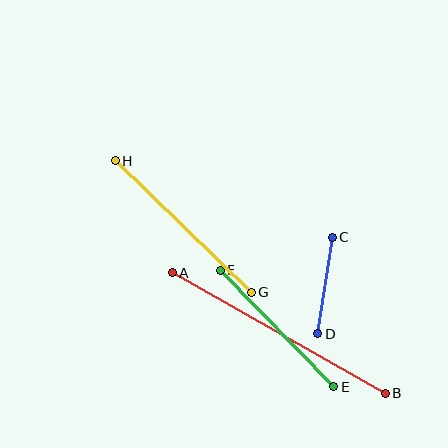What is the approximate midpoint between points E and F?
The midpoint is at approximately (277, 329) pixels.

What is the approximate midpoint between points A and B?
The midpoint is at approximately (279, 333) pixels.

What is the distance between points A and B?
The distance is approximately 245 pixels.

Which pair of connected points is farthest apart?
Points A and B are farthest apart.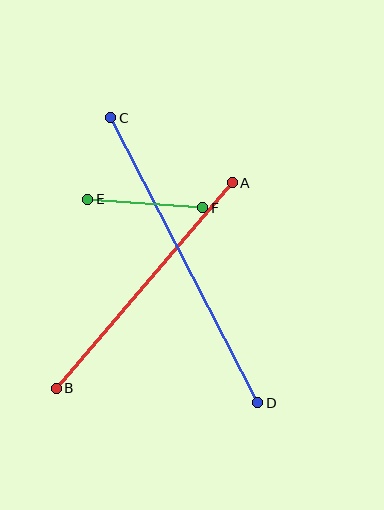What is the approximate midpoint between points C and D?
The midpoint is at approximately (184, 260) pixels.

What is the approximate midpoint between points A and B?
The midpoint is at approximately (144, 286) pixels.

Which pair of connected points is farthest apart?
Points C and D are farthest apart.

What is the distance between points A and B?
The distance is approximately 271 pixels.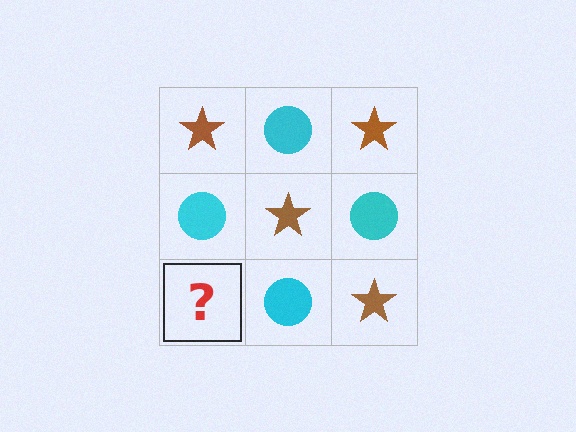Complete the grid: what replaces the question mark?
The question mark should be replaced with a brown star.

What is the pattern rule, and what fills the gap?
The rule is that it alternates brown star and cyan circle in a checkerboard pattern. The gap should be filled with a brown star.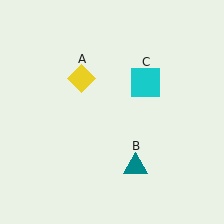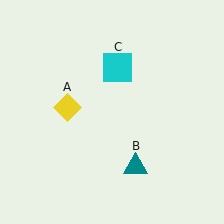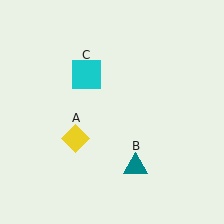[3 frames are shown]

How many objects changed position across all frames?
2 objects changed position: yellow diamond (object A), cyan square (object C).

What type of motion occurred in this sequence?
The yellow diamond (object A), cyan square (object C) rotated counterclockwise around the center of the scene.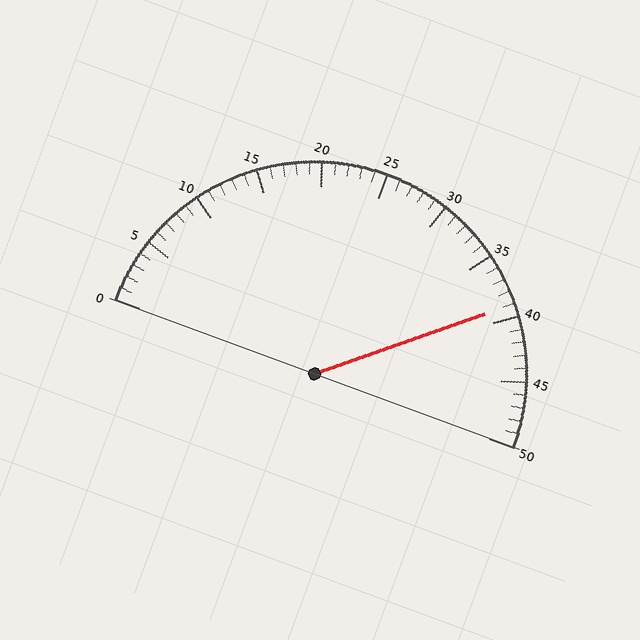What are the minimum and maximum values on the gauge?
The gauge ranges from 0 to 50.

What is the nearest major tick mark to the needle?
The nearest major tick mark is 40.